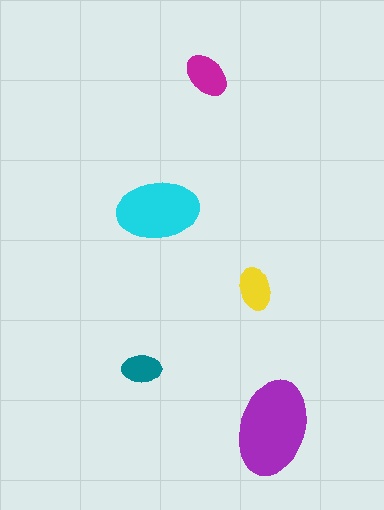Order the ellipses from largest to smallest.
the purple one, the cyan one, the magenta one, the yellow one, the teal one.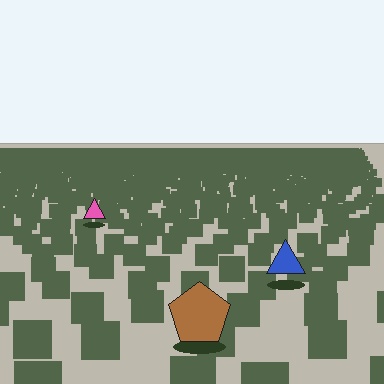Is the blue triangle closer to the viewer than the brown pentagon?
No. The brown pentagon is closer — you can tell from the texture gradient: the ground texture is coarser near it.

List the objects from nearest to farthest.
From nearest to farthest: the brown pentagon, the blue triangle, the pink triangle.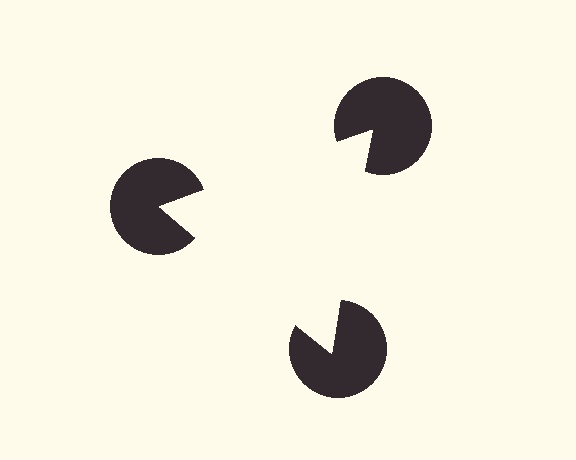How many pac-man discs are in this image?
There are 3 — one at each vertex of the illusory triangle.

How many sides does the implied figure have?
3 sides.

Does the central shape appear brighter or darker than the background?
It typically appears slightly brighter than the background, even though no actual brightness change is drawn.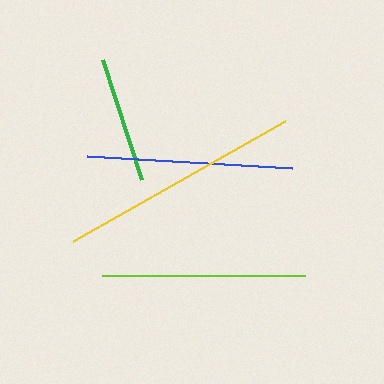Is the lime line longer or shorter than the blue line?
The blue line is longer than the lime line.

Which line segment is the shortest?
The green line is the shortest at approximately 127 pixels.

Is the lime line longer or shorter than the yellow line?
The yellow line is longer than the lime line.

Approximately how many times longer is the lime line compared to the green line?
The lime line is approximately 1.6 times the length of the green line.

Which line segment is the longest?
The yellow line is the longest at approximately 244 pixels.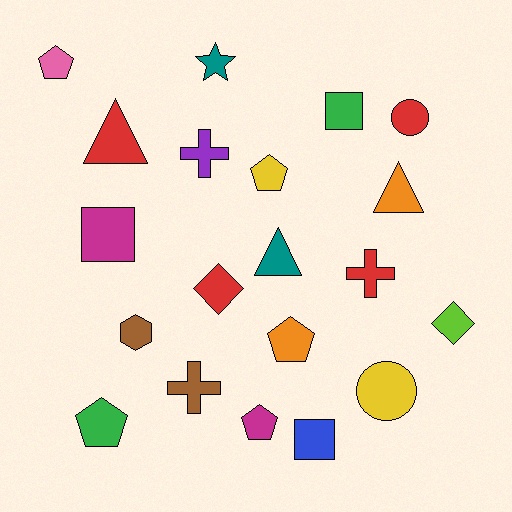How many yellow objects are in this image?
There are 2 yellow objects.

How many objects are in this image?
There are 20 objects.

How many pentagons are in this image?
There are 5 pentagons.